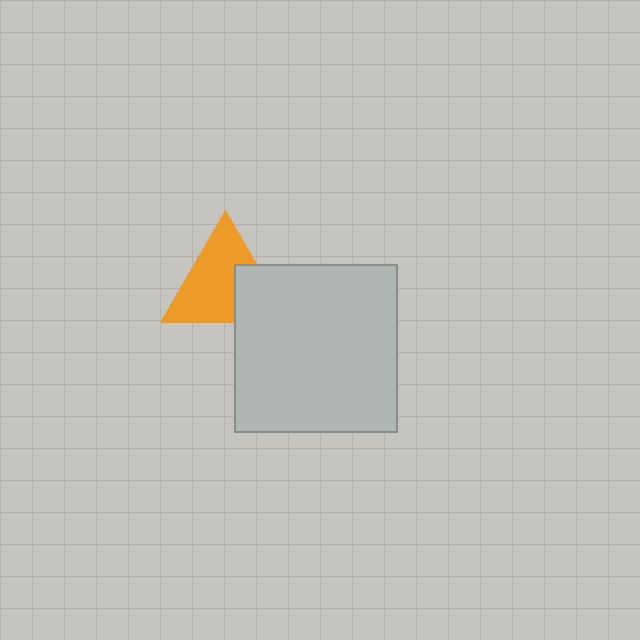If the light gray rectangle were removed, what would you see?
You would see the complete orange triangle.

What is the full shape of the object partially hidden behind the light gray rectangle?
The partially hidden object is an orange triangle.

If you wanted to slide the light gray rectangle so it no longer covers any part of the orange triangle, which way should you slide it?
Slide it toward the lower-right — that is the most direct way to separate the two shapes.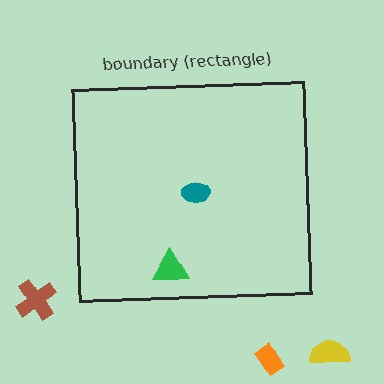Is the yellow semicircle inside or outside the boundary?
Outside.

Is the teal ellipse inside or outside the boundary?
Inside.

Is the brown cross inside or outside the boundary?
Outside.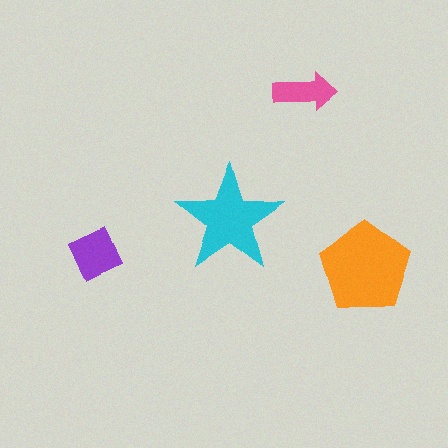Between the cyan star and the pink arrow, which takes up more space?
The cyan star.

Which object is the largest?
The orange pentagon.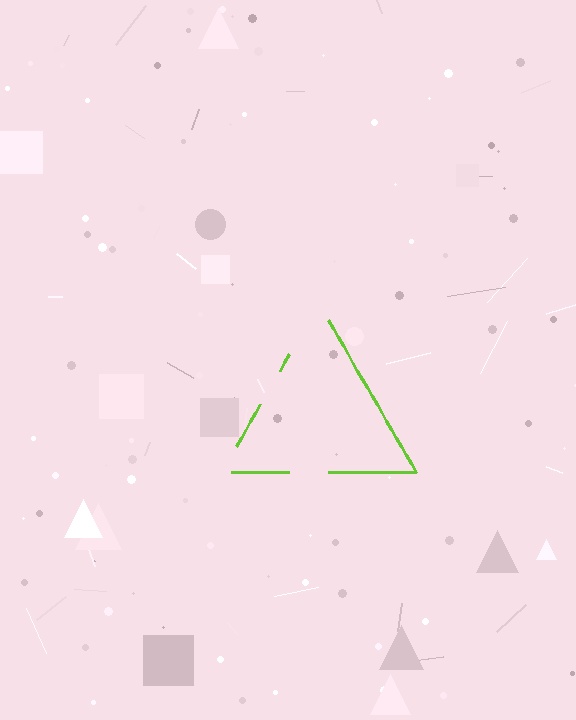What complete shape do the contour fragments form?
The contour fragments form a triangle.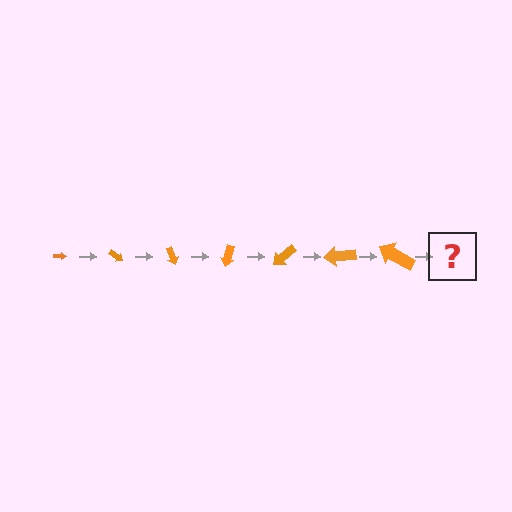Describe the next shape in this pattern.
It should be an arrow, larger than the previous one and rotated 245 degrees from the start.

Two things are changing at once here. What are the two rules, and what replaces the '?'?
The two rules are that the arrow grows larger each step and it rotates 35 degrees each step. The '?' should be an arrow, larger than the previous one and rotated 245 degrees from the start.